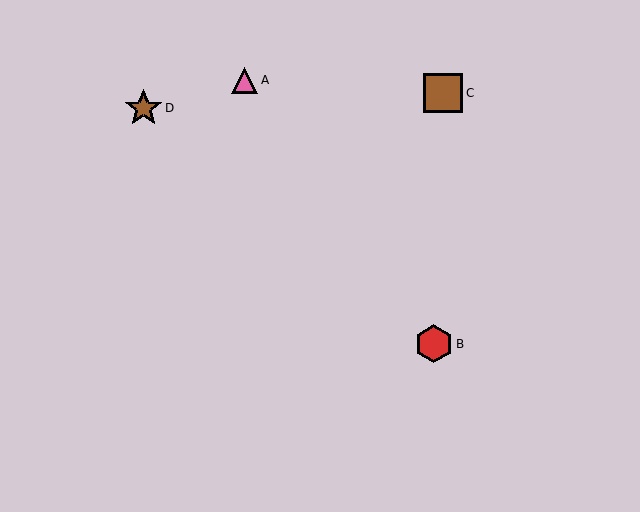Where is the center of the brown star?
The center of the brown star is at (143, 108).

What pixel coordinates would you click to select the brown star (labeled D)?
Click at (143, 108) to select the brown star D.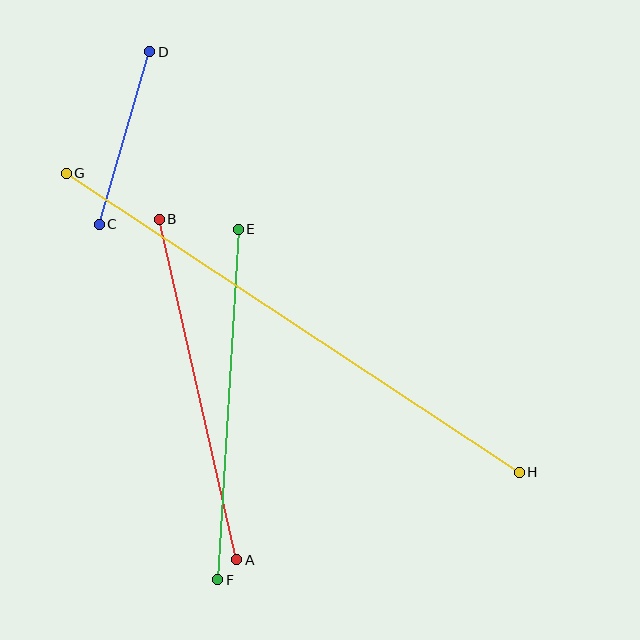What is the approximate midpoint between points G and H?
The midpoint is at approximately (293, 323) pixels.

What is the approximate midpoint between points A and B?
The midpoint is at approximately (198, 389) pixels.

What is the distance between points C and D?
The distance is approximately 180 pixels.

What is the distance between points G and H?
The distance is approximately 543 pixels.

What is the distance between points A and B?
The distance is approximately 350 pixels.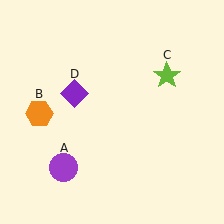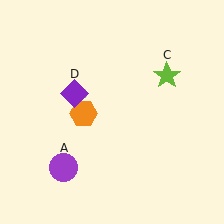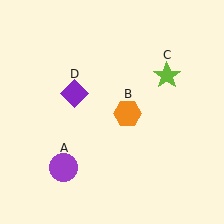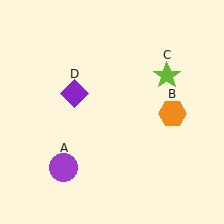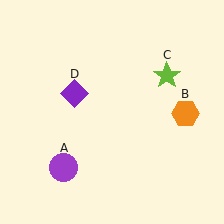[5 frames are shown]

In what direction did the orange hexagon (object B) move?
The orange hexagon (object B) moved right.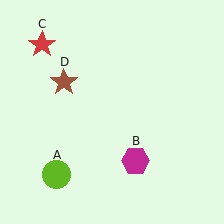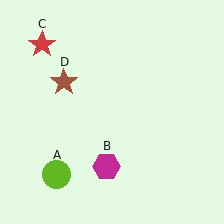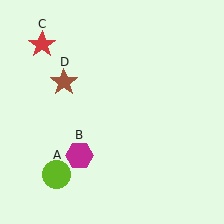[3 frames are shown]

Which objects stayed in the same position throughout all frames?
Lime circle (object A) and red star (object C) and brown star (object D) remained stationary.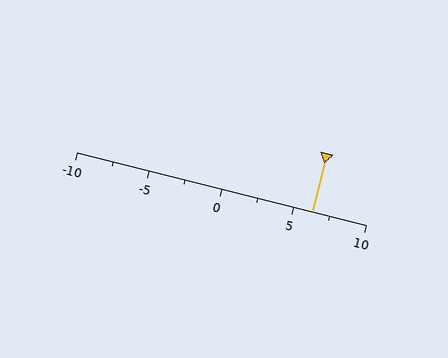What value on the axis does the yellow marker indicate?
The marker indicates approximately 6.2.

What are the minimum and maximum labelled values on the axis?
The axis runs from -10 to 10.